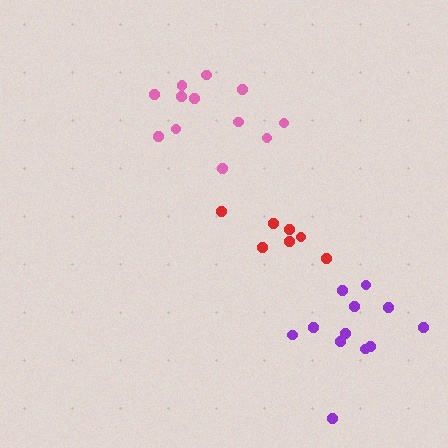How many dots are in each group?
Group 1: 7 dots, Group 2: 12 dots, Group 3: 12 dots (31 total).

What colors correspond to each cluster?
The clusters are colored: red, purple, pink.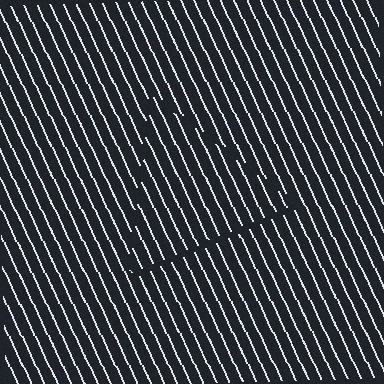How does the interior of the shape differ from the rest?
The interior of the shape contains the same grating, shifted by half a period — the contour is defined by the phase discontinuity where line-ends from the inner and outer gratings abut.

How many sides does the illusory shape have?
3 sides — the line-ends trace a triangle.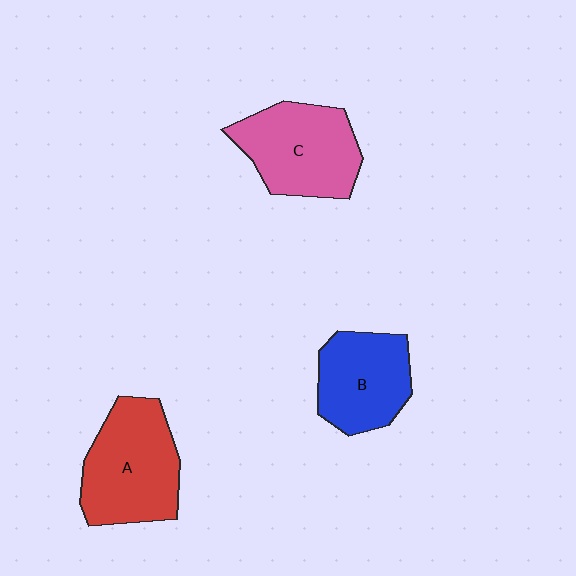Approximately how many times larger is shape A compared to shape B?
Approximately 1.3 times.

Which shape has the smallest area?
Shape B (blue).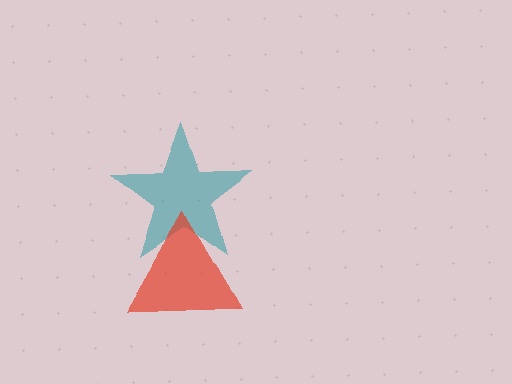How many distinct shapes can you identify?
There are 2 distinct shapes: a teal star, a red triangle.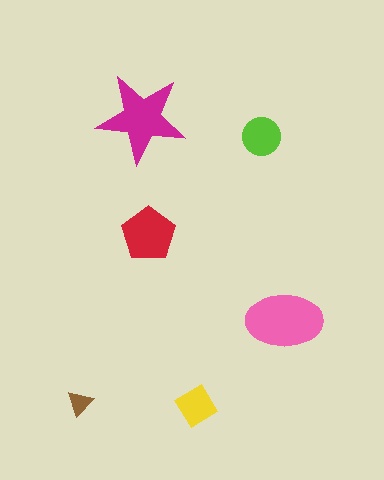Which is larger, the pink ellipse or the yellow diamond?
The pink ellipse.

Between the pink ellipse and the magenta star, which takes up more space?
The pink ellipse.